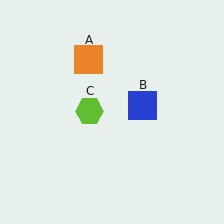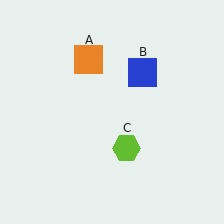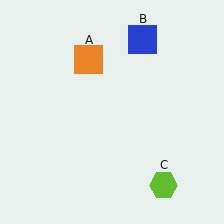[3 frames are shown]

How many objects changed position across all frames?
2 objects changed position: blue square (object B), lime hexagon (object C).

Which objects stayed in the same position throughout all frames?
Orange square (object A) remained stationary.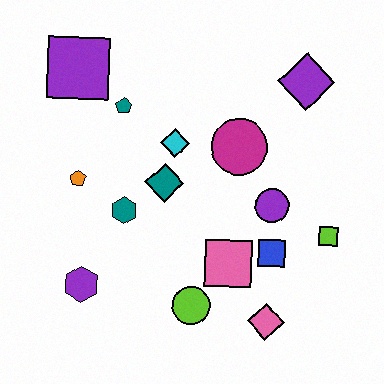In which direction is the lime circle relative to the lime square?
The lime circle is to the left of the lime square.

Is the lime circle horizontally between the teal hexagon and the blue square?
Yes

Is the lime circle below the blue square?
Yes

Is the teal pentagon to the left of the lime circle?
Yes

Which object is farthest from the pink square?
The purple square is farthest from the pink square.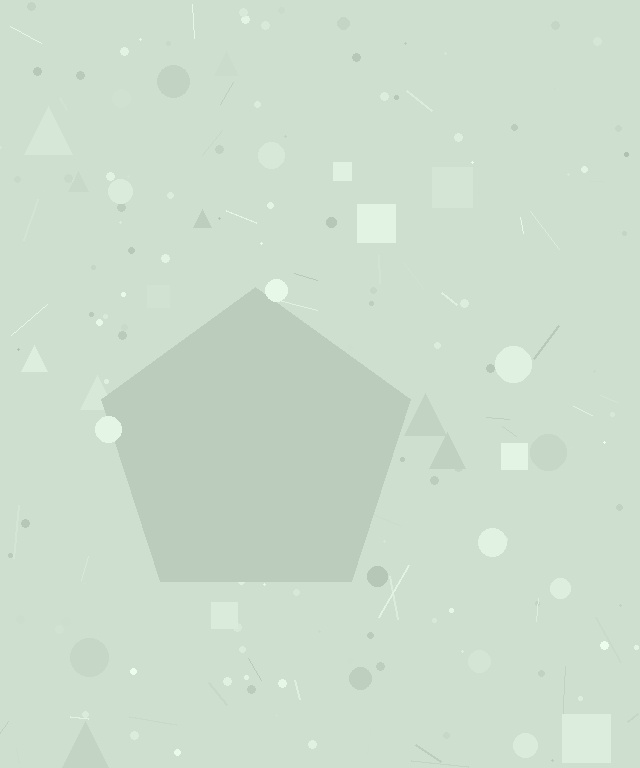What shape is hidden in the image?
A pentagon is hidden in the image.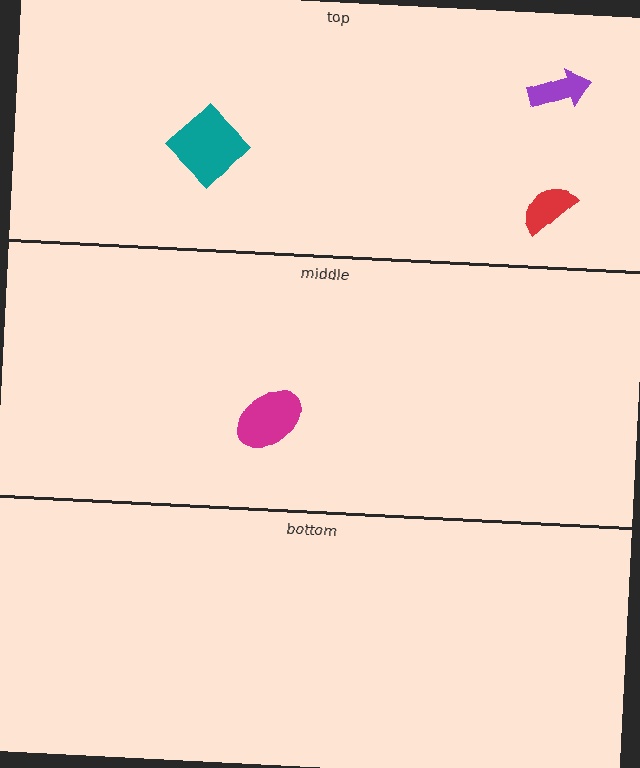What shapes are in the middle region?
The magenta ellipse.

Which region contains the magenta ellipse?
The middle region.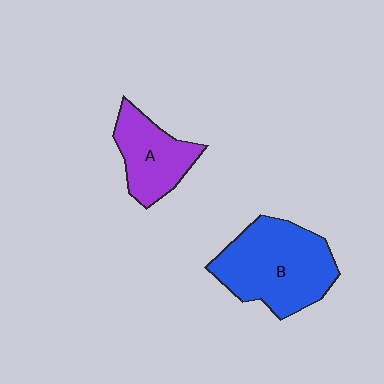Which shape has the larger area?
Shape B (blue).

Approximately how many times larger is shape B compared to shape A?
Approximately 1.7 times.